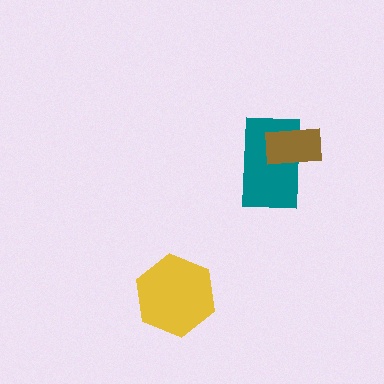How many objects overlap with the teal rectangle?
1 object overlaps with the teal rectangle.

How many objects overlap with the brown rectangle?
1 object overlaps with the brown rectangle.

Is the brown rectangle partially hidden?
No, no other shape covers it.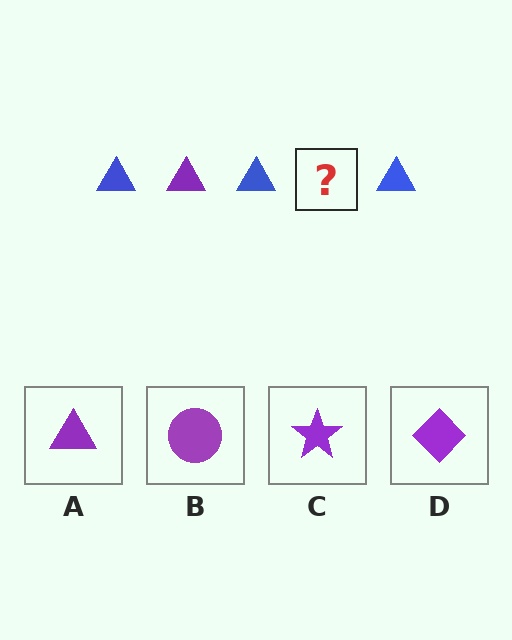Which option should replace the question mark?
Option A.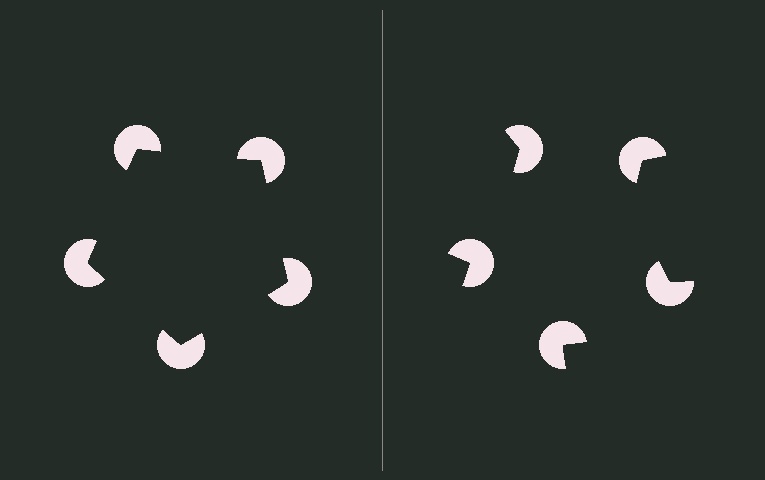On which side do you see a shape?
An illusory pentagon appears on the left side. On the right side the wedge cuts are rotated, so no coherent shape forms.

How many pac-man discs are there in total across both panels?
10 — 5 on each side.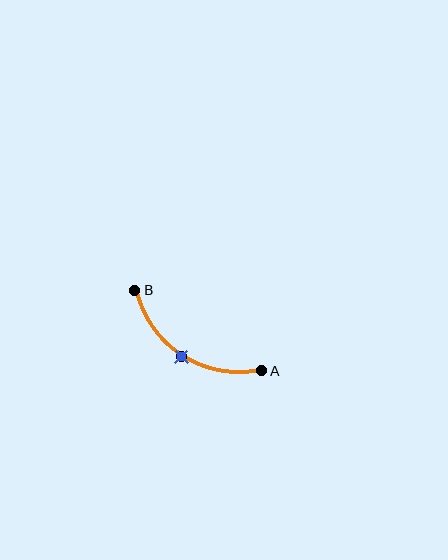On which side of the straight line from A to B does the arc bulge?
The arc bulges below the straight line connecting A and B.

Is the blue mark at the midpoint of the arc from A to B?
Yes. The blue mark lies on the arc at equal arc-length from both A and B — it is the arc midpoint.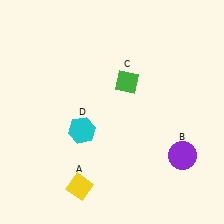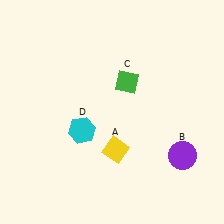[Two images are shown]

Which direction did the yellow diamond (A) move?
The yellow diamond (A) moved up.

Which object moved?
The yellow diamond (A) moved up.